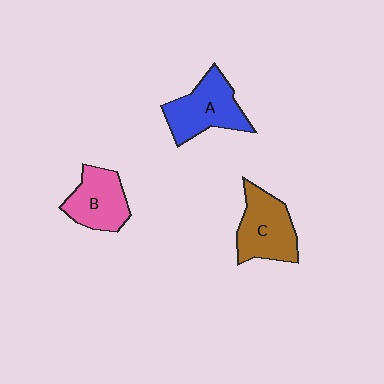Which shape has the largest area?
Shape A (blue).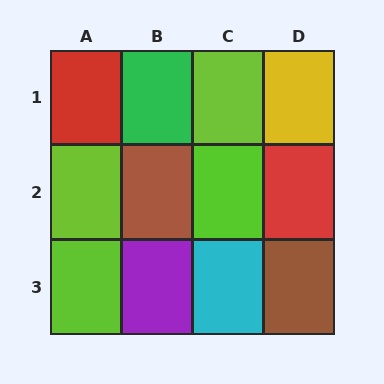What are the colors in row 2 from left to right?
Lime, brown, lime, red.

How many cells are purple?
1 cell is purple.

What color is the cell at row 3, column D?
Brown.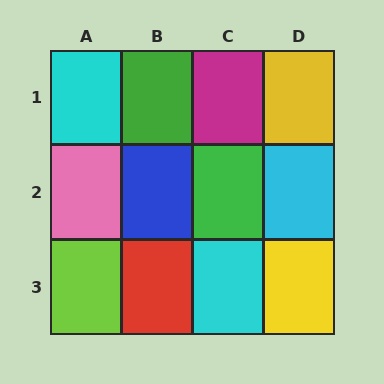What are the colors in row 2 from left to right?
Pink, blue, green, cyan.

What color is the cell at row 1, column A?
Cyan.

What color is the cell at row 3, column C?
Cyan.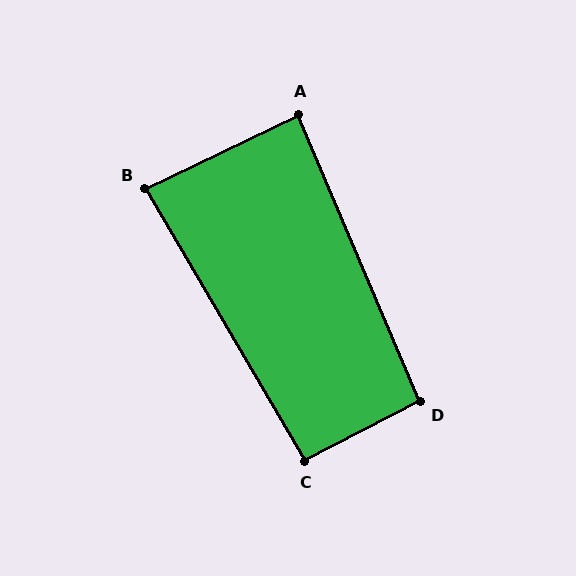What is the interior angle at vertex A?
Approximately 87 degrees (approximately right).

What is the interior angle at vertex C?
Approximately 93 degrees (approximately right).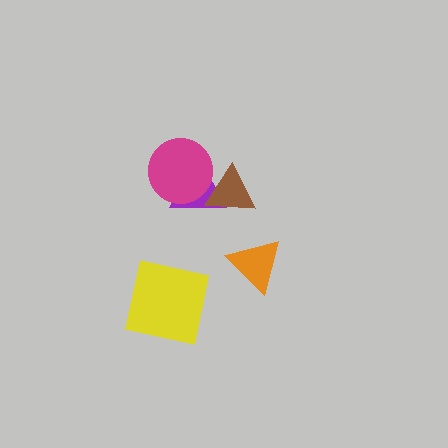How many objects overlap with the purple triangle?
2 objects overlap with the purple triangle.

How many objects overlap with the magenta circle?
2 objects overlap with the magenta circle.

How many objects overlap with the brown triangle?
2 objects overlap with the brown triangle.